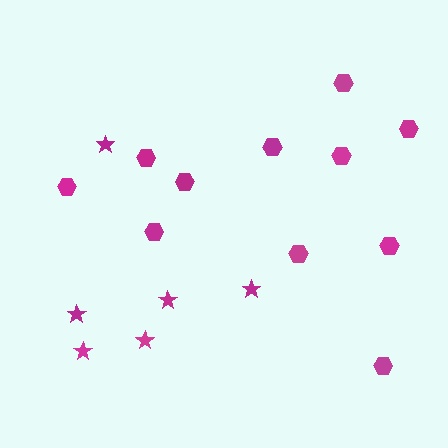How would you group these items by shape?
There are 2 groups: one group of hexagons (11) and one group of stars (6).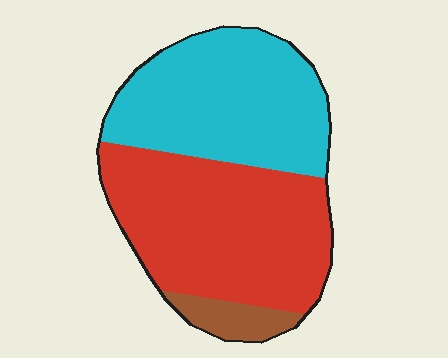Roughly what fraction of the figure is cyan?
Cyan takes up about two fifths (2/5) of the figure.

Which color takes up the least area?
Brown, at roughly 5%.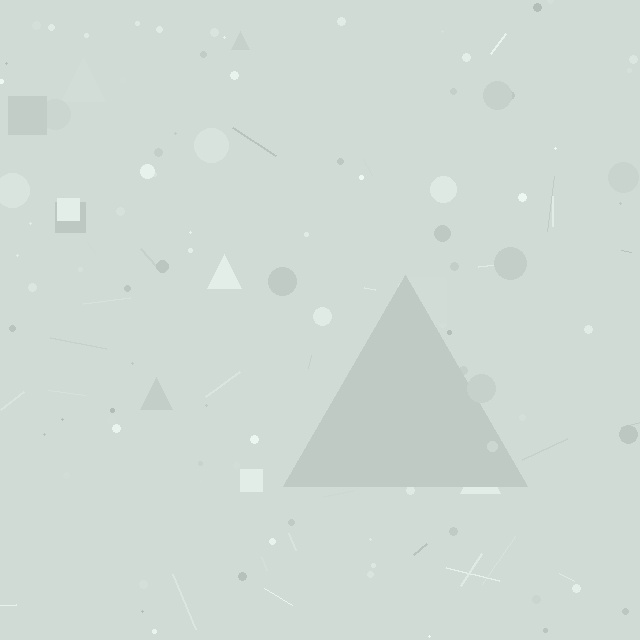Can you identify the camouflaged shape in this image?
The camouflaged shape is a triangle.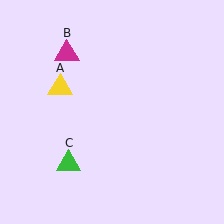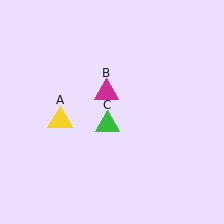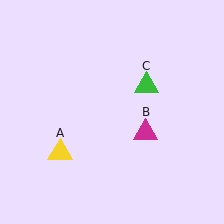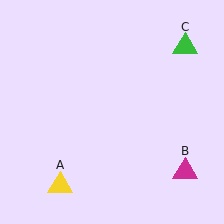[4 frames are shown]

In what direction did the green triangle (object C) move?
The green triangle (object C) moved up and to the right.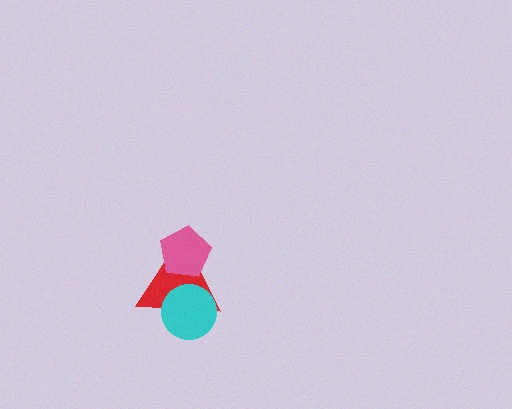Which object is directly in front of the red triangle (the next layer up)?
The pink pentagon is directly in front of the red triangle.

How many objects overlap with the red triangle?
2 objects overlap with the red triangle.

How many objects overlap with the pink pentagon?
1 object overlaps with the pink pentagon.